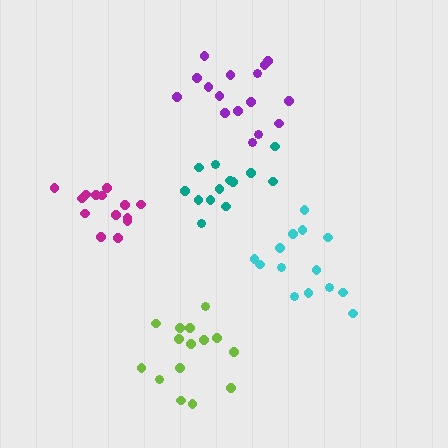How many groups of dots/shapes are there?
There are 5 groups.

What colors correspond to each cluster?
The clusters are colored: teal, magenta, lime, purple, cyan.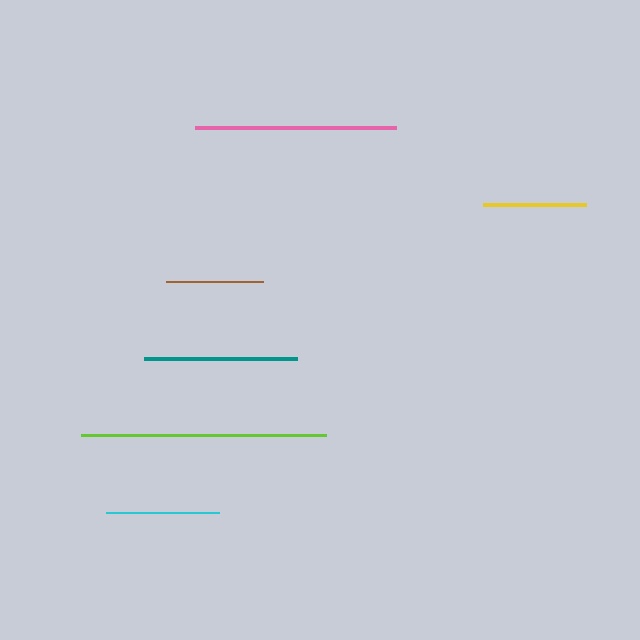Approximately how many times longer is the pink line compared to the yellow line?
The pink line is approximately 1.9 times the length of the yellow line.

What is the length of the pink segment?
The pink segment is approximately 200 pixels long.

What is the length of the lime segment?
The lime segment is approximately 244 pixels long.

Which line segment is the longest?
The lime line is the longest at approximately 244 pixels.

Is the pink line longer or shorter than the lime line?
The lime line is longer than the pink line.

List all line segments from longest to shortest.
From longest to shortest: lime, pink, teal, cyan, yellow, brown.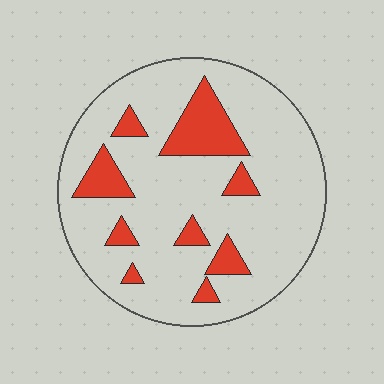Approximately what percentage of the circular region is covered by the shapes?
Approximately 15%.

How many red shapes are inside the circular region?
9.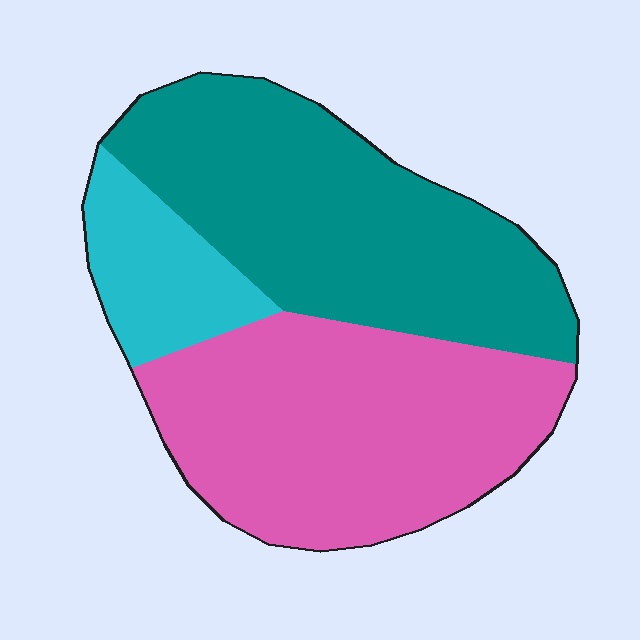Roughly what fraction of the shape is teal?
Teal takes up between a third and a half of the shape.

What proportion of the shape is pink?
Pink takes up between a third and a half of the shape.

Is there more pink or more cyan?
Pink.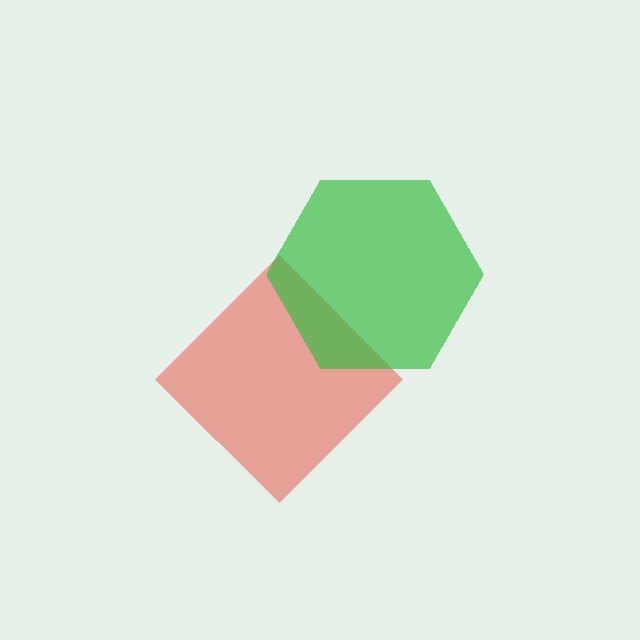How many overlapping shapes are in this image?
There are 2 overlapping shapes in the image.